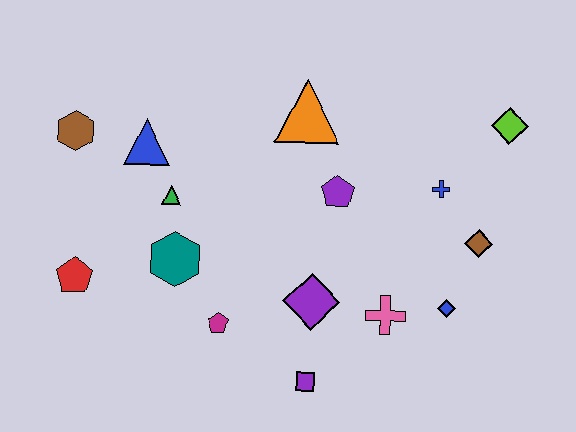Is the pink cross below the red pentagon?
Yes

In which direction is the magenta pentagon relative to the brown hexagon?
The magenta pentagon is below the brown hexagon.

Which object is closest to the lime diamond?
The blue cross is closest to the lime diamond.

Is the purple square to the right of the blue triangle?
Yes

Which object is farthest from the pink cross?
The brown hexagon is farthest from the pink cross.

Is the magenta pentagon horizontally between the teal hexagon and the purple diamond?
Yes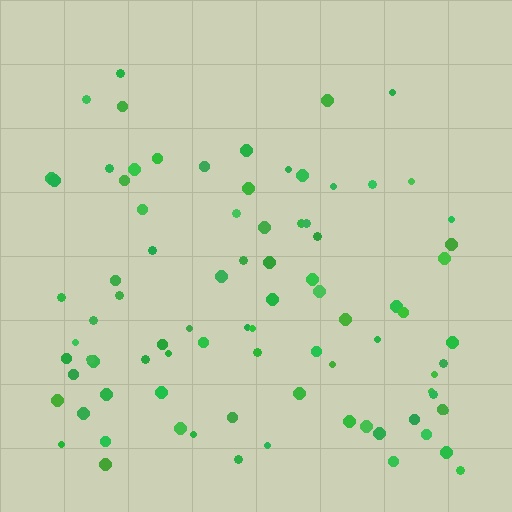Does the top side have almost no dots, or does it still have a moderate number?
Still a moderate number, just noticeably fewer than the bottom.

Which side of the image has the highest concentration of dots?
The bottom.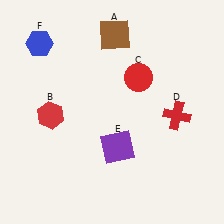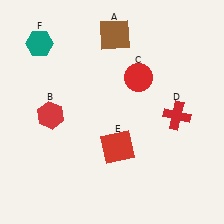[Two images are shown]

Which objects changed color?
E changed from purple to red. F changed from blue to teal.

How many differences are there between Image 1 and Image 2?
There are 2 differences between the two images.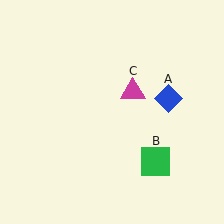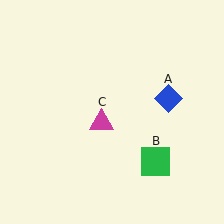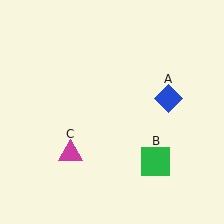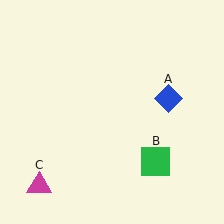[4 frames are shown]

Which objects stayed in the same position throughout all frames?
Blue diamond (object A) and green square (object B) remained stationary.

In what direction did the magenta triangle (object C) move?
The magenta triangle (object C) moved down and to the left.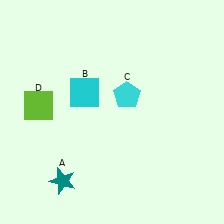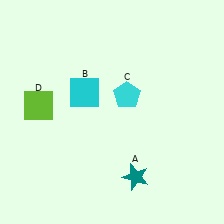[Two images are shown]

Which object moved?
The teal star (A) moved right.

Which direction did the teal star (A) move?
The teal star (A) moved right.